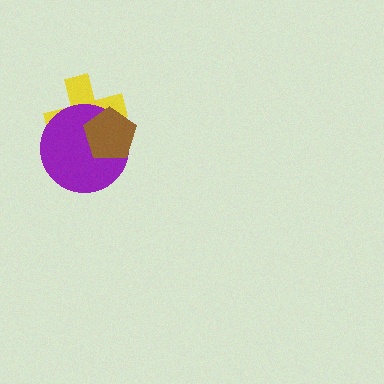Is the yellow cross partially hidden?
Yes, it is partially covered by another shape.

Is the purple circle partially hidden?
Yes, it is partially covered by another shape.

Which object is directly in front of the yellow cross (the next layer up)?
The purple circle is directly in front of the yellow cross.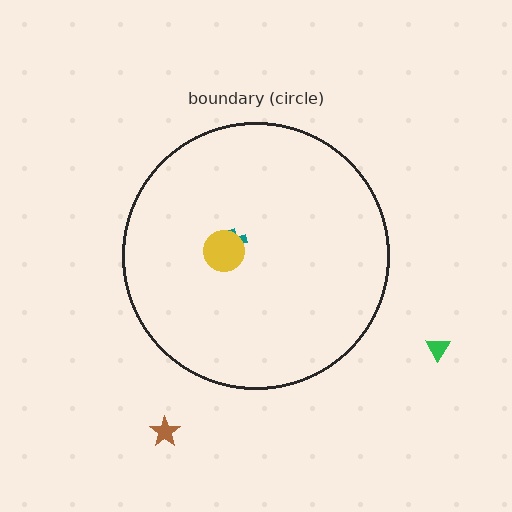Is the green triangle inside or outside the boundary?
Outside.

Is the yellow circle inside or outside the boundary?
Inside.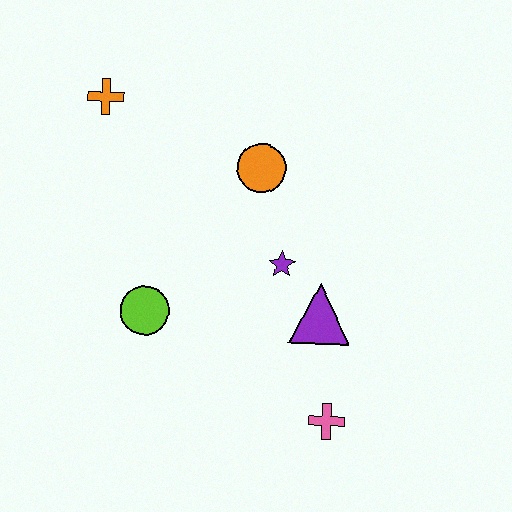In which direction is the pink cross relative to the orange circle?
The pink cross is below the orange circle.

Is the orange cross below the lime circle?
No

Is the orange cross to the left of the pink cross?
Yes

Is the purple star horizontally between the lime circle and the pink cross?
Yes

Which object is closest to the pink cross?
The purple triangle is closest to the pink cross.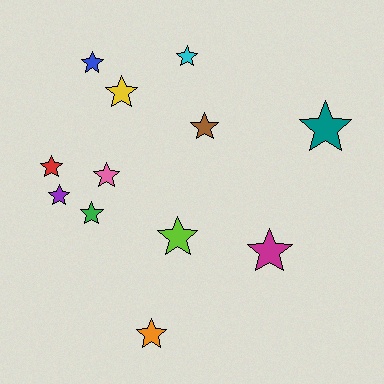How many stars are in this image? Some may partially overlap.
There are 12 stars.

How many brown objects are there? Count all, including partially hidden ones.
There is 1 brown object.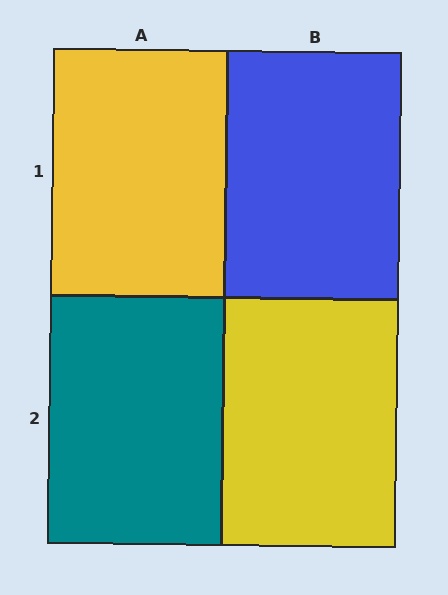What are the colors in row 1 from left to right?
Yellow, blue.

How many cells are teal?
1 cell is teal.